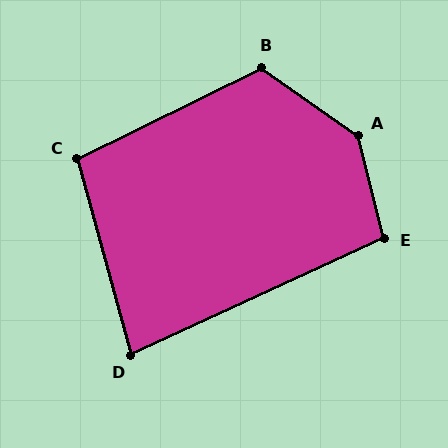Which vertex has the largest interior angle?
A, at approximately 139 degrees.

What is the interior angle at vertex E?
Approximately 101 degrees (obtuse).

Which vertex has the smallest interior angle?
D, at approximately 81 degrees.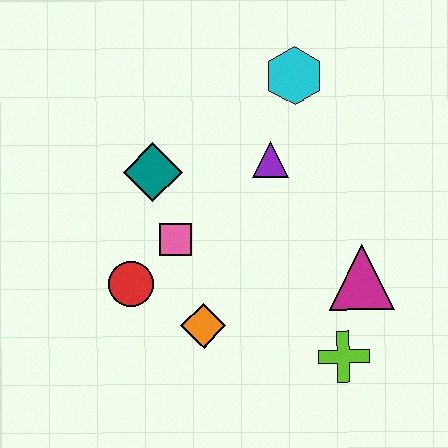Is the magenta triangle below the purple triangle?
Yes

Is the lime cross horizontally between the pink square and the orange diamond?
No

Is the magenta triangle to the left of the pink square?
No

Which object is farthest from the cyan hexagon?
The lime cross is farthest from the cyan hexagon.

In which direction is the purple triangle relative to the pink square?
The purple triangle is to the right of the pink square.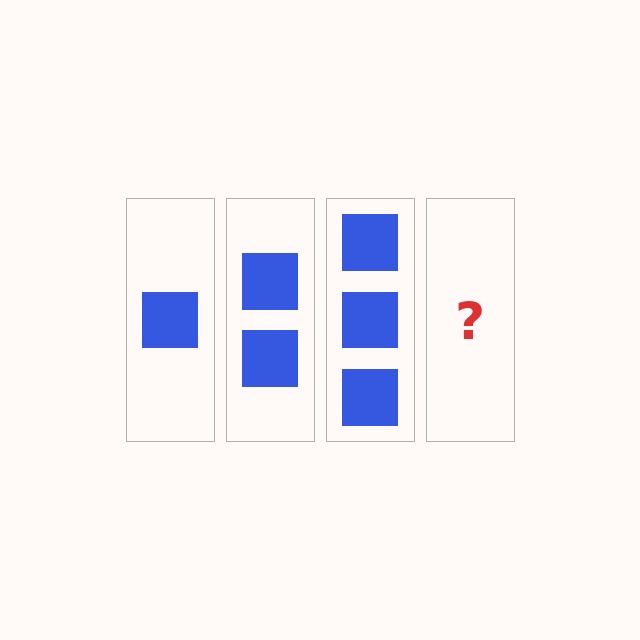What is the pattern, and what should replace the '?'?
The pattern is that each step adds one more square. The '?' should be 4 squares.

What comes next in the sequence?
The next element should be 4 squares.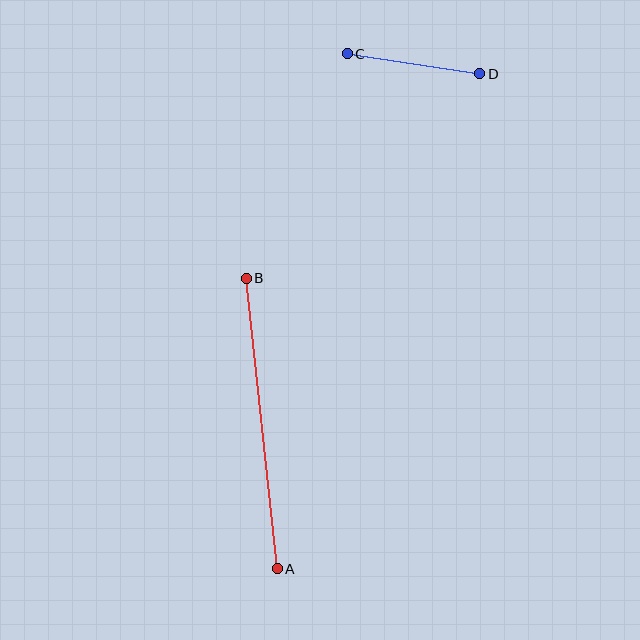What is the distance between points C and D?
The distance is approximately 134 pixels.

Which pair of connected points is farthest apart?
Points A and B are farthest apart.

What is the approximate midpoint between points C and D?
The midpoint is at approximately (414, 64) pixels.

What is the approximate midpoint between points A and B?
The midpoint is at approximately (262, 423) pixels.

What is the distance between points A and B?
The distance is approximately 292 pixels.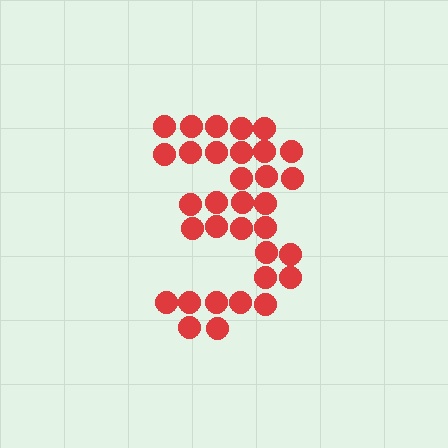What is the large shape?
The large shape is the digit 3.